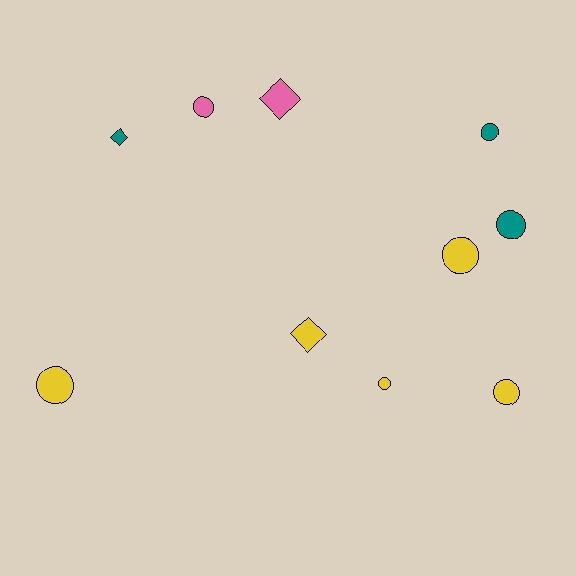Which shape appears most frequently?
Circle, with 7 objects.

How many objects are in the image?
There are 10 objects.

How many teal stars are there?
There are no teal stars.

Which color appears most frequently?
Yellow, with 5 objects.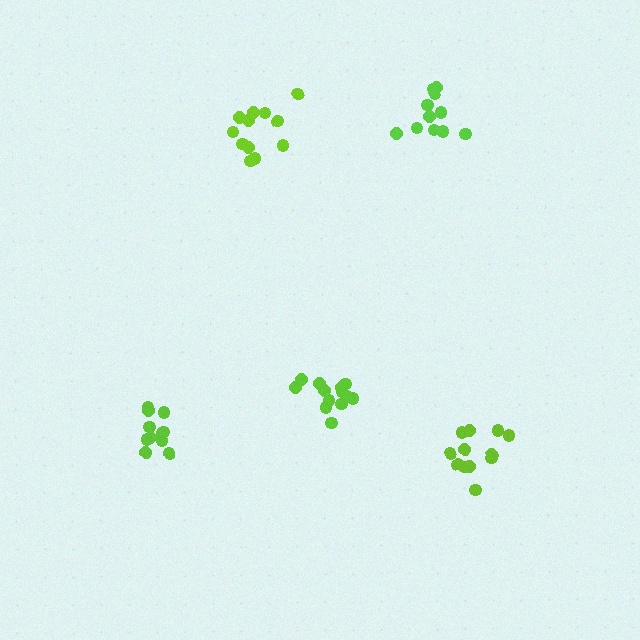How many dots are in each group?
Group 1: 13 dots, Group 2: 12 dots, Group 3: 11 dots, Group 4: 11 dots, Group 5: 12 dots (59 total).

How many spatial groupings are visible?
There are 5 spatial groupings.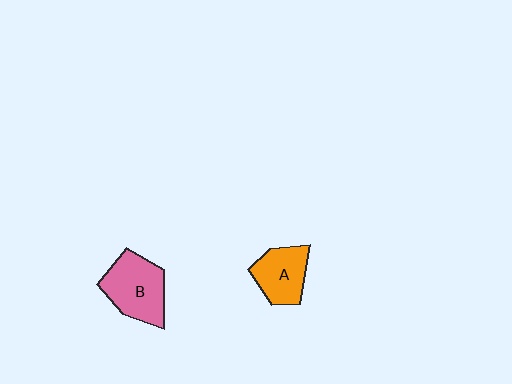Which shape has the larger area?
Shape B (pink).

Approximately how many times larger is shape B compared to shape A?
Approximately 1.3 times.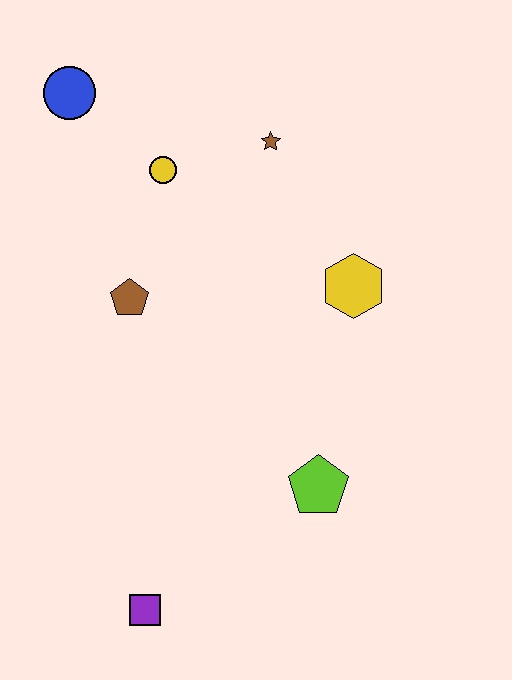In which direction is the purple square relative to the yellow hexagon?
The purple square is below the yellow hexagon.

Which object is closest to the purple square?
The lime pentagon is closest to the purple square.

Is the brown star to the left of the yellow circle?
No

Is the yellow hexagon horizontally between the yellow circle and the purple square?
No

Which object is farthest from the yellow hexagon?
The purple square is farthest from the yellow hexagon.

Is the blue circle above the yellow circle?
Yes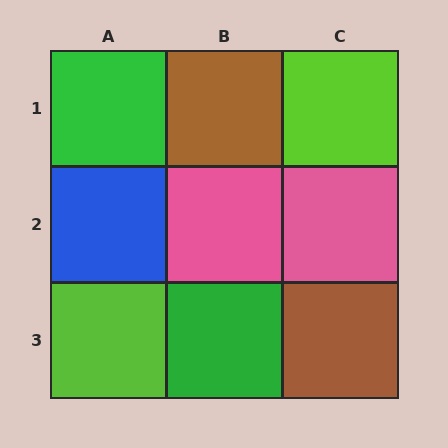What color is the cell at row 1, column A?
Green.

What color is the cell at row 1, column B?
Brown.